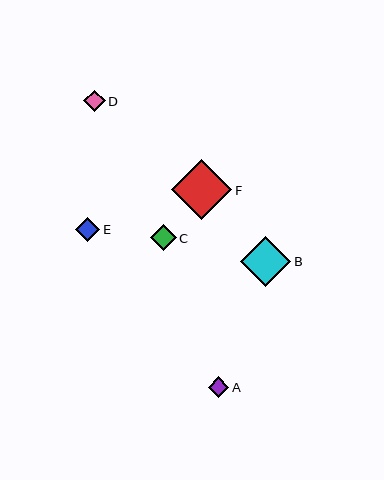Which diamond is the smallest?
Diamond A is the smallest with a size of approximately 21 pixels.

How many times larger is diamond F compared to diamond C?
Diamond F is approximately 2.3 times the size of diamond C.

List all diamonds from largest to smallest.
From largest to smallest: F, B, C, E, D, A.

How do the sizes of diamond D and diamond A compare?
Diamond D and diamond A are approximately the same size.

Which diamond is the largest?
Diamond F is the largest with a size of approximately 60 pixels.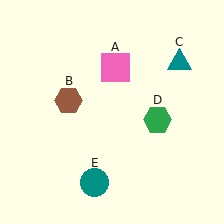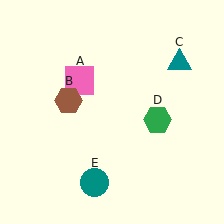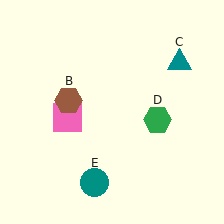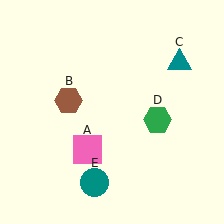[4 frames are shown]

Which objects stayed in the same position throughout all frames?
Brown hexagon (object B) and teal triangle (object C) and green hexagon (object D) and teal circle (object E) remained stationary.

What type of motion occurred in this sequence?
The pink square (object A) rotated counterclockwise around the center of the scene.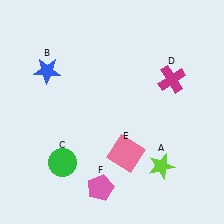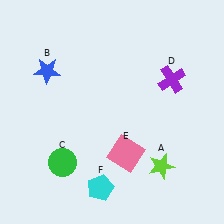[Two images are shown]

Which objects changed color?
D changed from magenta to purple. F changed from pink to cyan.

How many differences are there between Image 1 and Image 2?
There are 2 differences between the two images.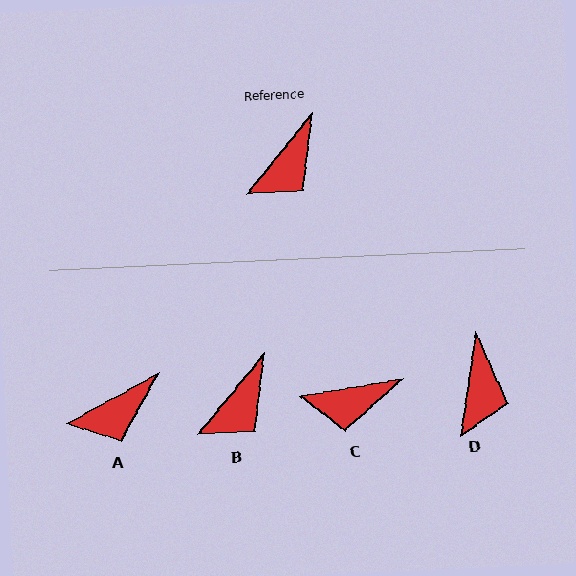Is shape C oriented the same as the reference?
No, it is off by about 41 degrees.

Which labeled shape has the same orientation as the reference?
B.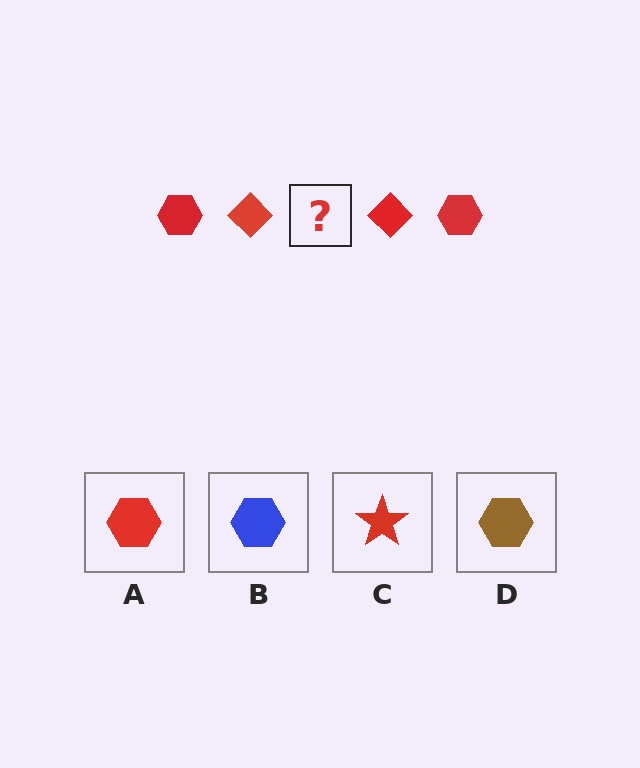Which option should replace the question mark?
Option A.